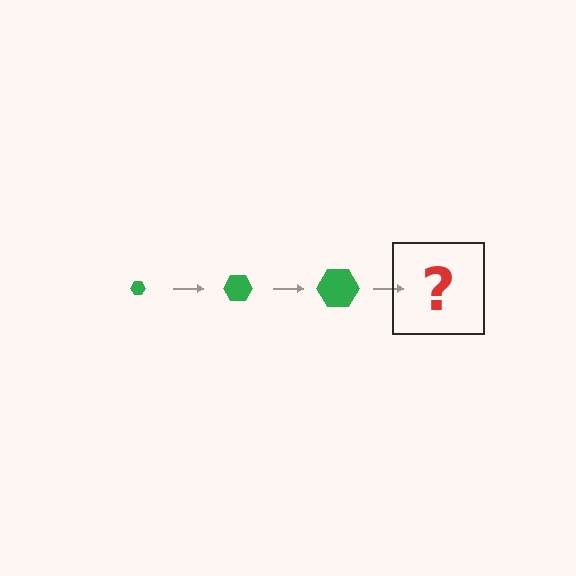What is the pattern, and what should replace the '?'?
The pattern is that the hexagon gets progressively larger each step. The '?' should be a green hexagon, larger than the previous one.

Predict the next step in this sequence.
The next step is a green hexagon, larger than the previous one.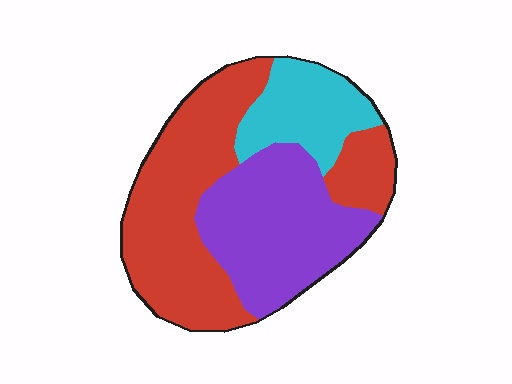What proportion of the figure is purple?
Purple takes up between a quarter and a half of the figure.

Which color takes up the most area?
Red, at roughly 50%.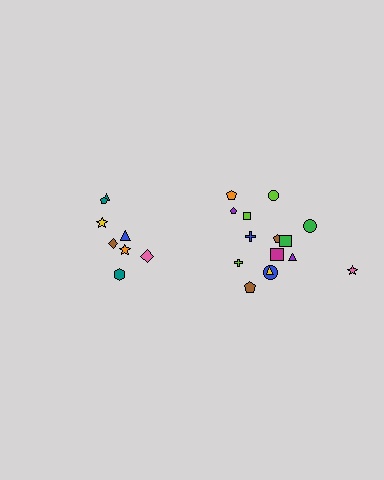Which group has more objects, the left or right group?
The right group.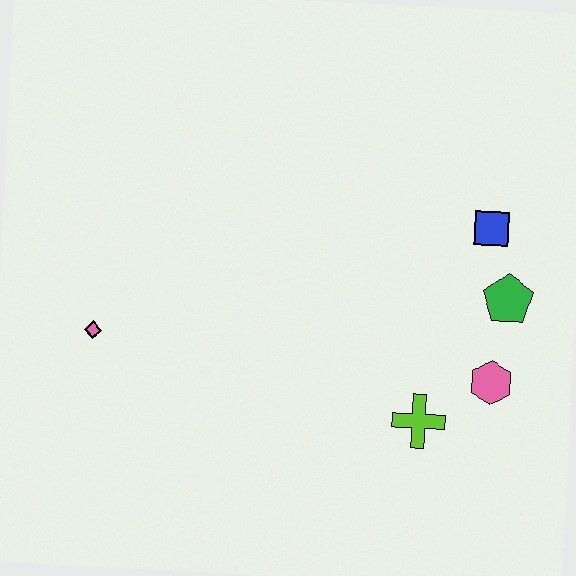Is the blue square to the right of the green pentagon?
No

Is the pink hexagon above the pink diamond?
No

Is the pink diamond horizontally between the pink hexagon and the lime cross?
No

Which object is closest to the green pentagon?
The blue square is closest to the green pentagon.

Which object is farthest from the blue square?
The pink diamond is farthest from the blue square.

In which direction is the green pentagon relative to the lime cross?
The green pentagon is above the lime cross.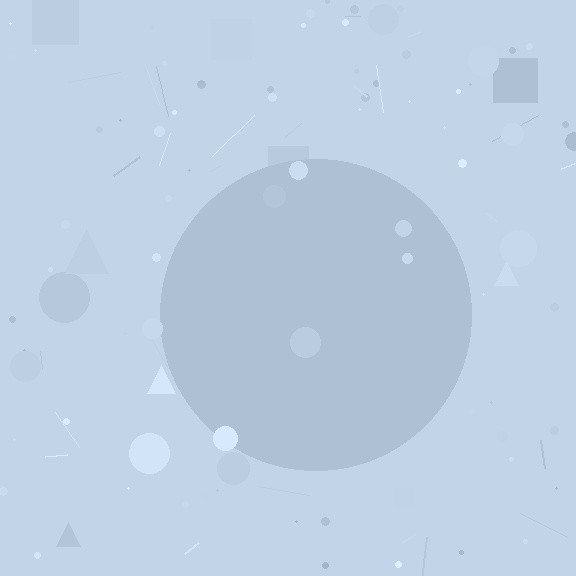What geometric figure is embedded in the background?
A circle is embedded in the background.